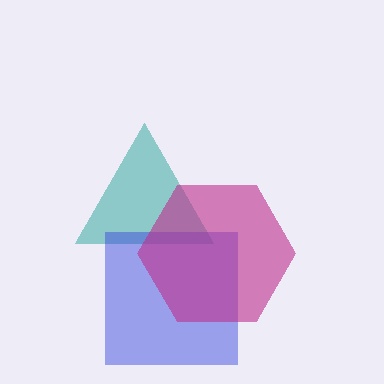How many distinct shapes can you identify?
There are 3 distinct shapes: a teal triangle, a blue square, a magenta hexagon.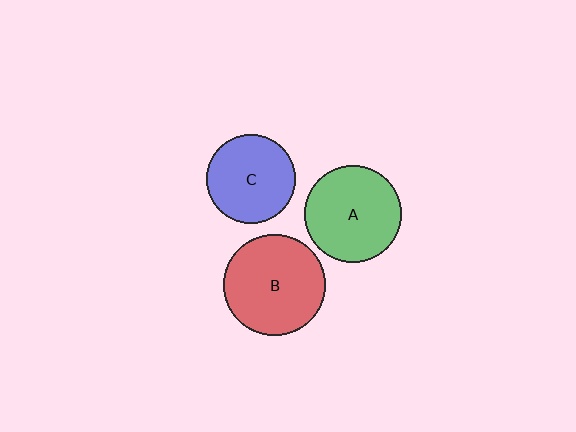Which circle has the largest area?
Circle B (red).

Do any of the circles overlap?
No, none of the circles overlap.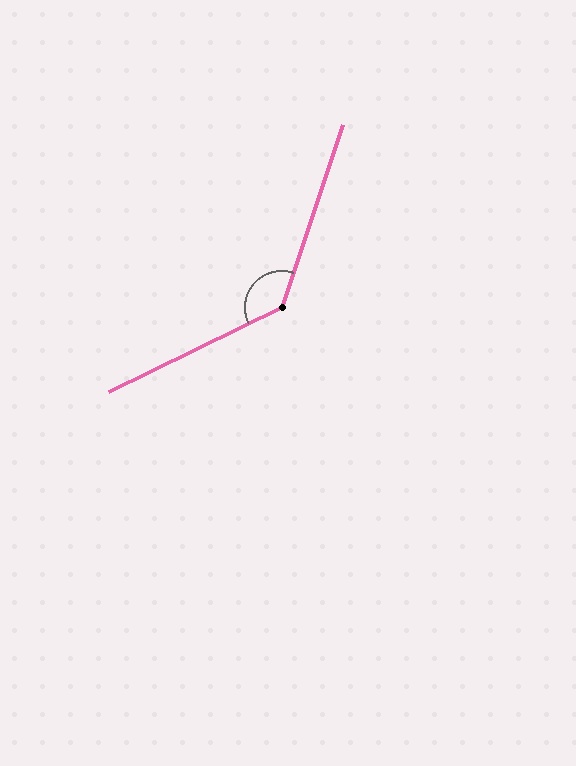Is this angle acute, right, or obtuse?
It is obtuse.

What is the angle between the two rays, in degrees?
Approximately 135 degrees.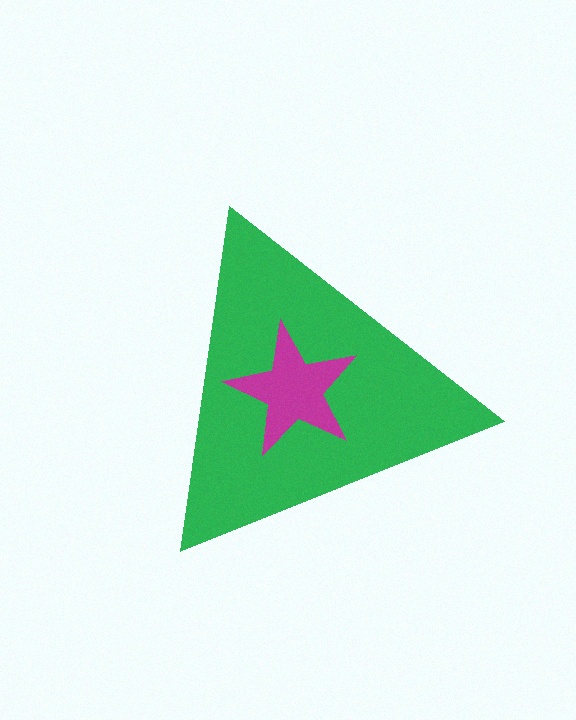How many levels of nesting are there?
2.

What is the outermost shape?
The green triangle.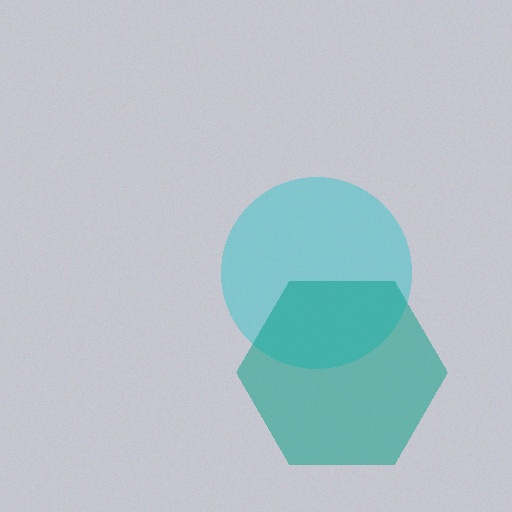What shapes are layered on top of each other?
The layered shapes are: a cyan circle, a teal hexagon.